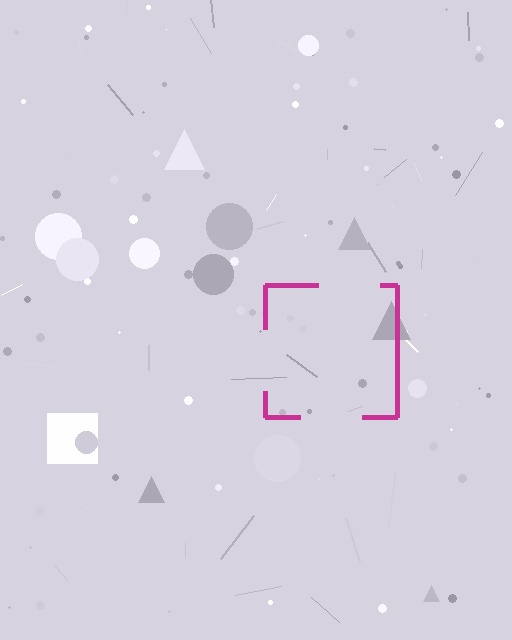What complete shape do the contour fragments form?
The contour fragments form a square.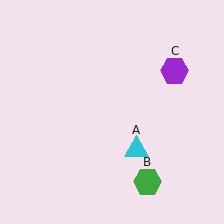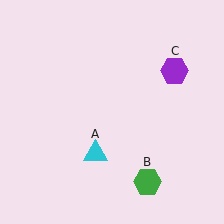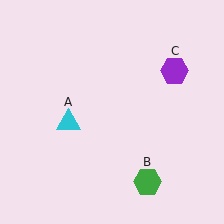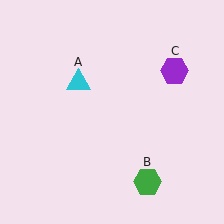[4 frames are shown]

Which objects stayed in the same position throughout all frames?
Green hexagon (object B) and purple hexagon (object C) remained stationary.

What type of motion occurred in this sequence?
The cyan triangle (object A) rotated clockwise around the center of the scene.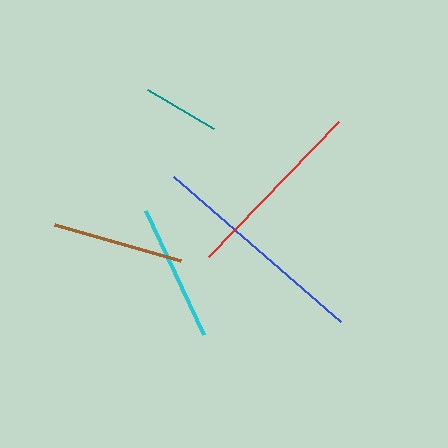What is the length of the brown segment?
The brown segment is approximately 132 pixels long.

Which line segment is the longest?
The blue line is the longest at approximately 221 pixels.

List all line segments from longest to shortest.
From longest to shortest: blue, red, cyan, brown, teal.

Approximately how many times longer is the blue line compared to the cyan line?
The blue line is approximately 1.6 times the length of the cyan line.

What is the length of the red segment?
The red segment is approximately 188 pixels long.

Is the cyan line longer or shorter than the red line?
The red line is longer than the cyan line.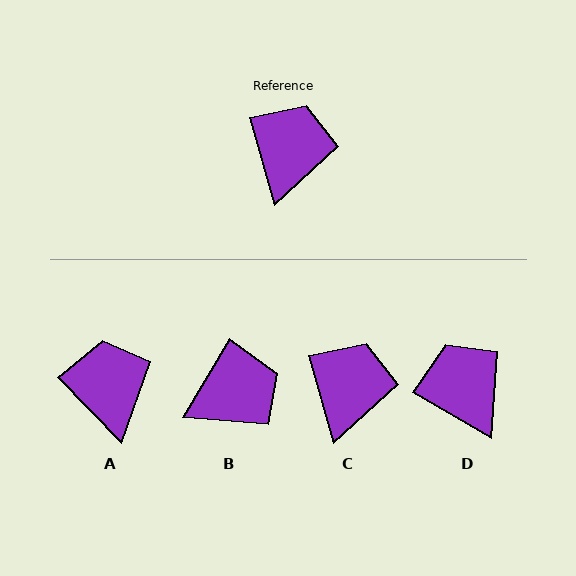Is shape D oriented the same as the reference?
No, it is off by about 44 degrees.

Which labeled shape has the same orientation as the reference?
C.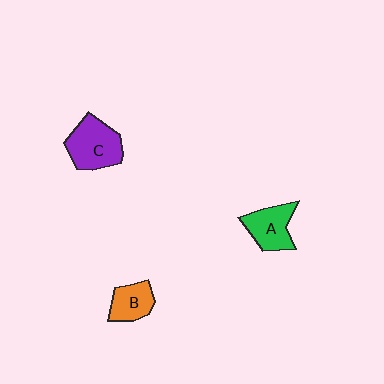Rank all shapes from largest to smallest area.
From largest to smallest: C (purple), A (green), B (orange).